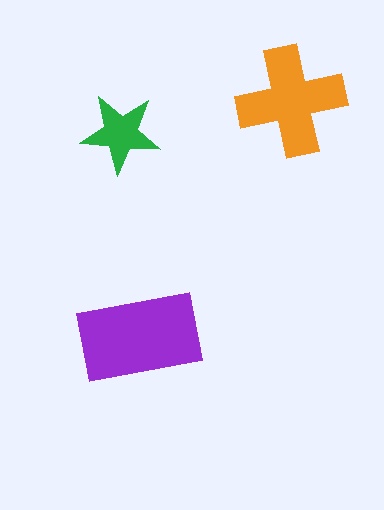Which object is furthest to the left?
The green star is leftmost.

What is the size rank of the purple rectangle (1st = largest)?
1st.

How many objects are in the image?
There are 3 objects in the image.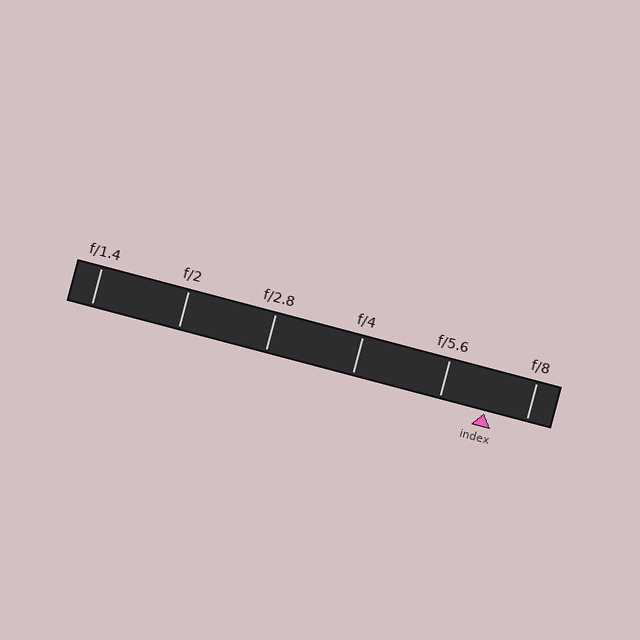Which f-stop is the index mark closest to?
The index mark is closest to f/8.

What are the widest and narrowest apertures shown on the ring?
The widest aperture shown is f/1.4 and the narrowest is f/8.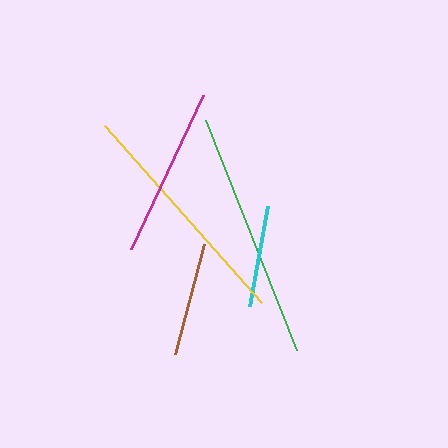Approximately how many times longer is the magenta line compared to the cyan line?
The magenta line is approximately 1.7 times the length of the cyan line.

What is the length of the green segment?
The green segment is approximately 247 pixels long.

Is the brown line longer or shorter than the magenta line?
The magenta line is longer than the brown line.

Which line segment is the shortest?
The cyan line is the shortest at approximately 102 pixels.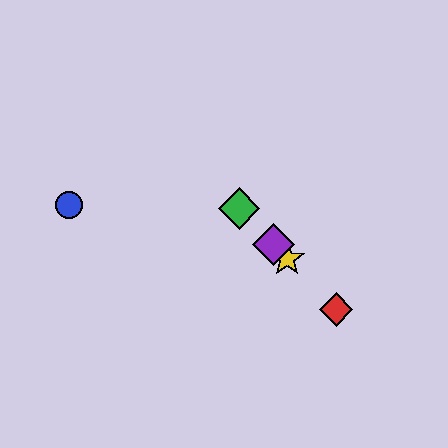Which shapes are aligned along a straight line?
The red diamond, the green diamond, the yellow star, the purple diamond are aligned along a straight line.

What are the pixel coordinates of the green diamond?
The green diamond is at (239, 209).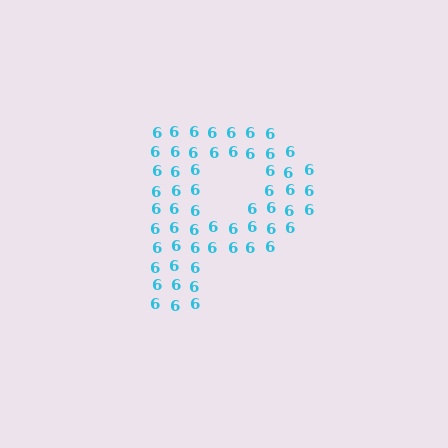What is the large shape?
The large shape is the letter P.